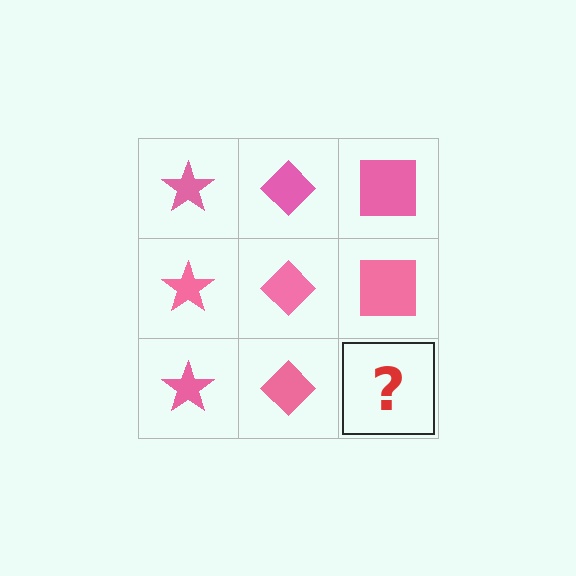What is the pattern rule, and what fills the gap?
The rule is that each column has a consistent shape. The gap should be filled with a pink square.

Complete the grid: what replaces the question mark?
The question mark should be replaced with a pink square.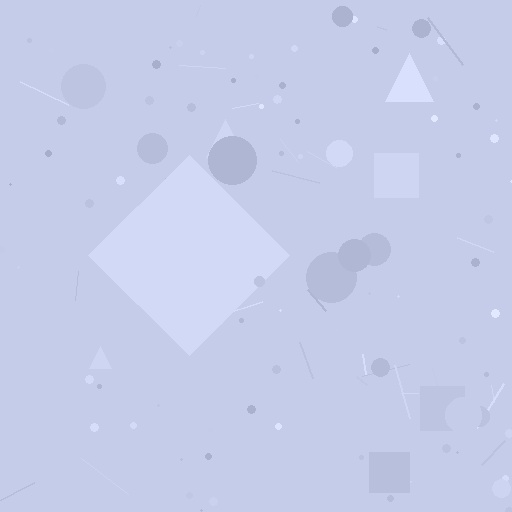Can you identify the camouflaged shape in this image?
The camouflaged shape is a diamond.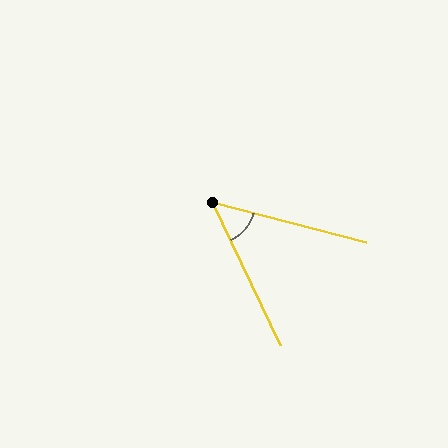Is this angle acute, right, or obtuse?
It is acute.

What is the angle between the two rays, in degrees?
Approximately 50 degrees.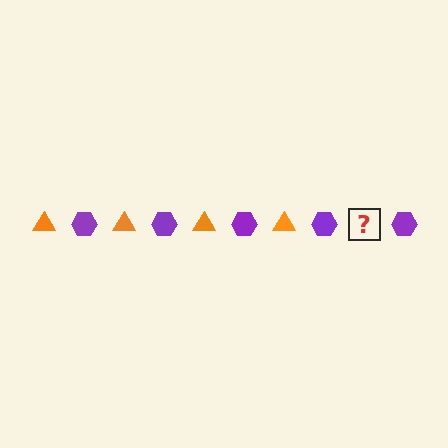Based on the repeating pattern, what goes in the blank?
The blank should be an orange triangle.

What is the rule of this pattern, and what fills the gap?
The rule is that the pattern alternates between orange triangle and purple hexagon. The gap should be filled with an orange triangle.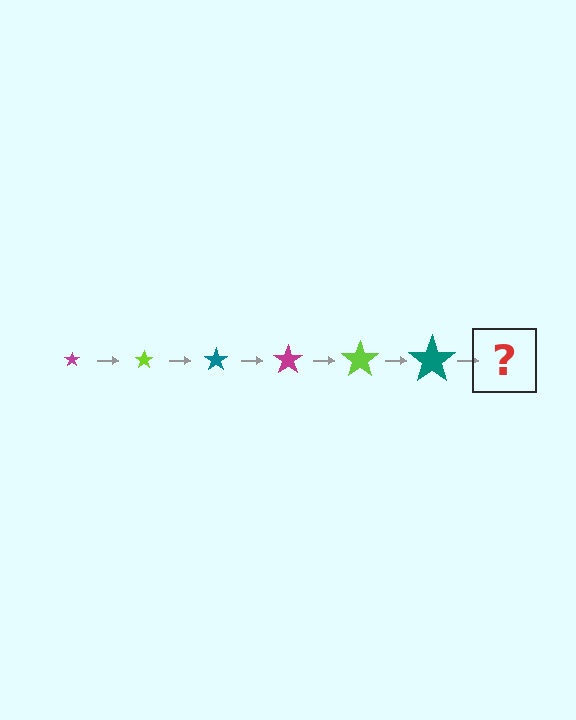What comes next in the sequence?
The next element should be a magenta star, larger than the previous one.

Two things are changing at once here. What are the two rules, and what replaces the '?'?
The two rules are that the star grows larger each step and the color cycles through magenta, lime, and teal. The '?' should be a magenta star, larger than the previous one.